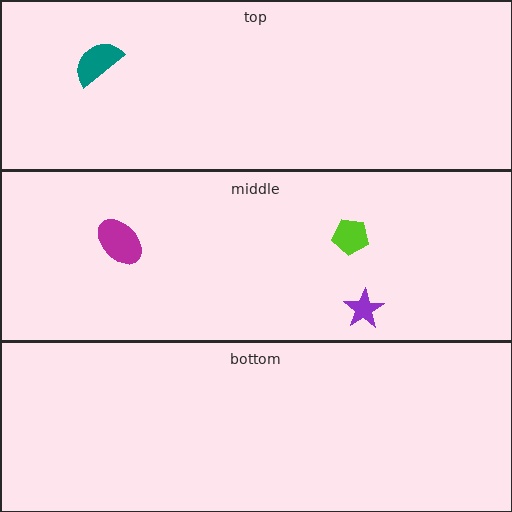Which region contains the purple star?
The middle region.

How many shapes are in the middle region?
3.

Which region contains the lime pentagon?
The middle region.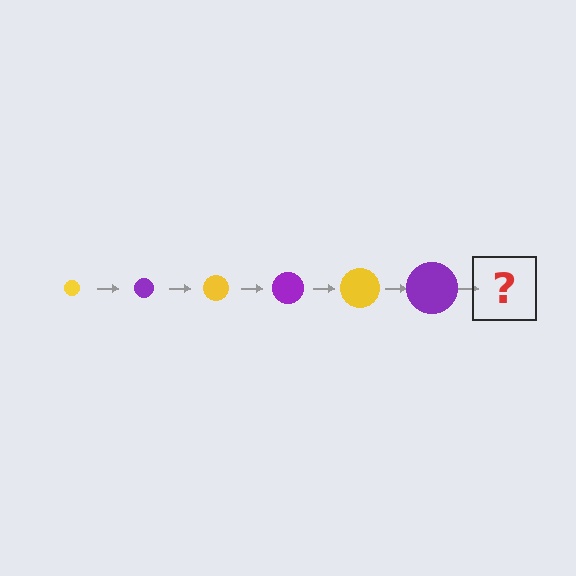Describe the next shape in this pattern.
It should be a yellow circle, larger than the previous one.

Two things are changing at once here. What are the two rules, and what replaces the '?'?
The two rules are that the circle grows larger each step and the color cycles through yellow and purple. The '?' should be a yellow circle, larger than the previous one.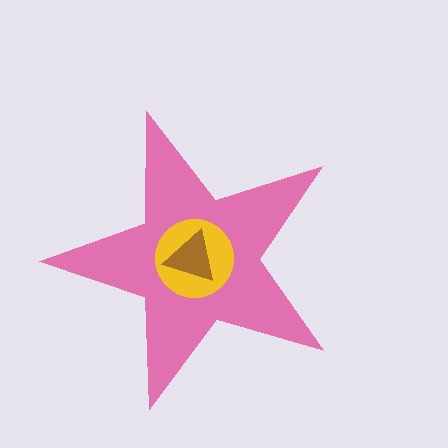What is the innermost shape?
The brown triangle.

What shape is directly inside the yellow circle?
The brown triangle.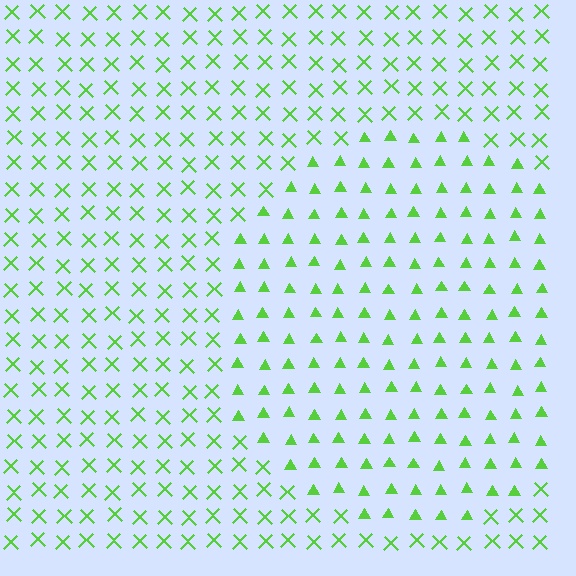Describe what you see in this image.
The image is filled with small lime elements arranged in a uniform grid. A circle-shaped region contains triangles, while the surrounding area contains X marks. The boundary is defined purely by the change in element shape.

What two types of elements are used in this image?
The image uses triangles inside the circle region and X marks outside it.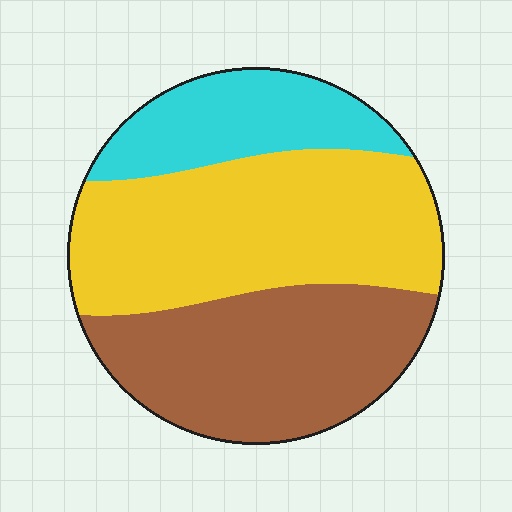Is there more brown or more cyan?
Brown.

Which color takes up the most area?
Yellow, at roughly 45%.